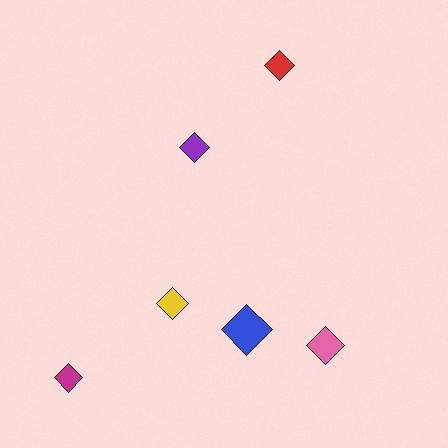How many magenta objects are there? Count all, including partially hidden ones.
There is 1 magenta object.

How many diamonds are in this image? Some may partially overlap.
There are 6 diamonds.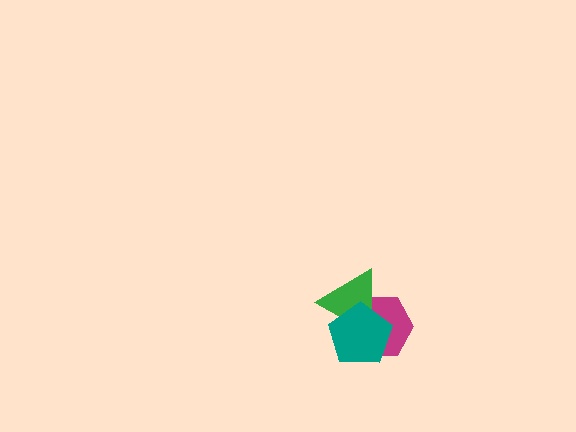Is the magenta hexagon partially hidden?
Yes, it is partially covered by another shape.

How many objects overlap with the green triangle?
2 objects overlap with the green triangle.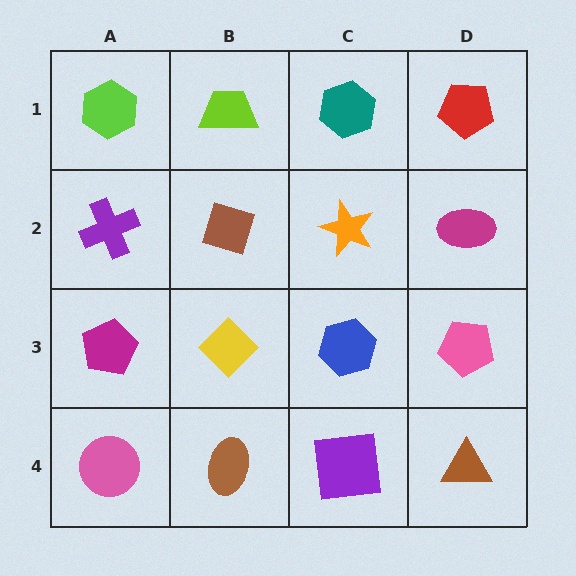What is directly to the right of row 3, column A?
A yellow diamond.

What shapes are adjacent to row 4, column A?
A magenta pentagon (row 3, column A), a brown ellipse (row 4, column B).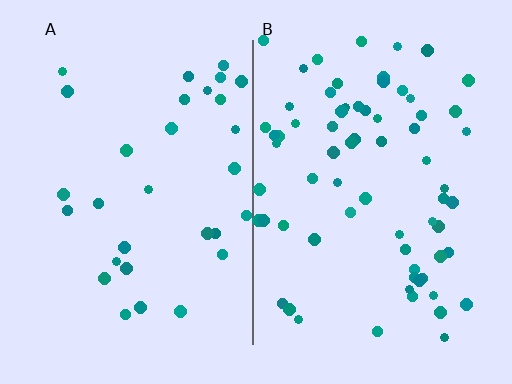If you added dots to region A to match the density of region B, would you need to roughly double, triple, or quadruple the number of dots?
Approximately double.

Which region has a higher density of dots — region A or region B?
B (the right).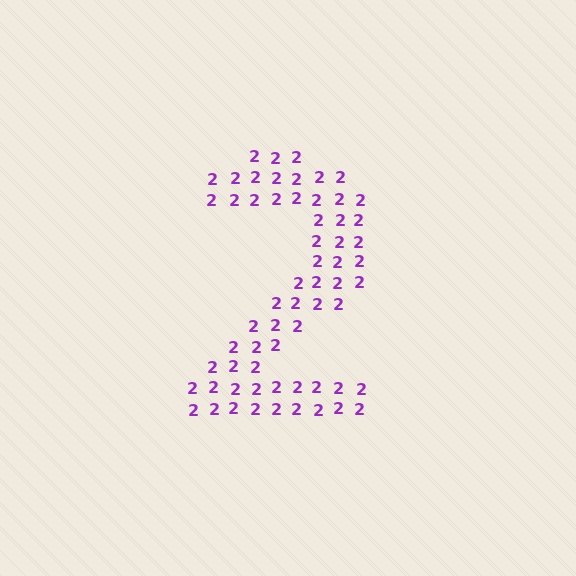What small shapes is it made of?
It is made of small digit 2's.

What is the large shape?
The large shape is the digit 2.